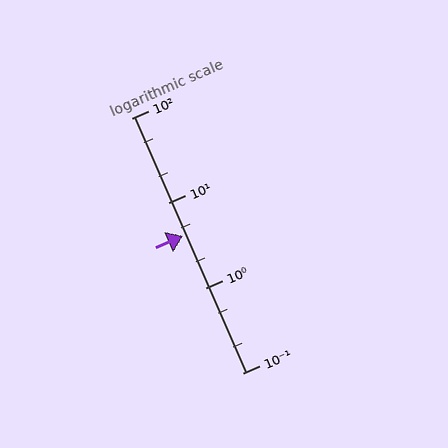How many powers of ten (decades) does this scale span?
The scale spans 3 decades, from 0.1 to 100.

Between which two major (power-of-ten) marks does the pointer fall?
The pointer is between 1 and 10.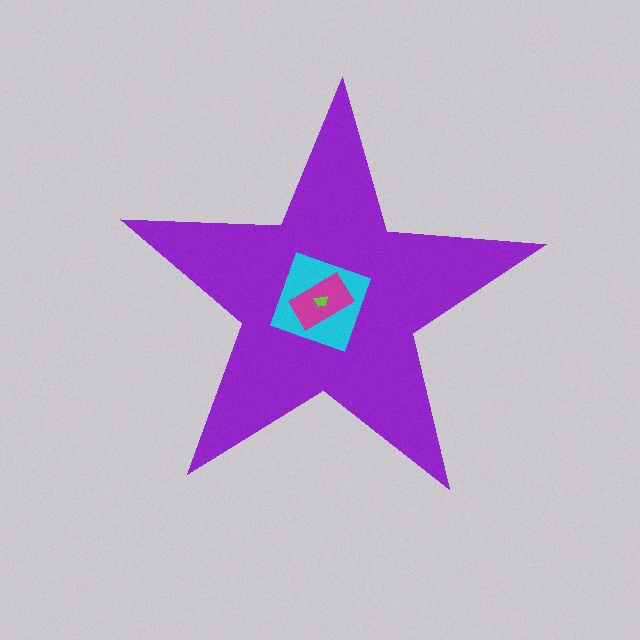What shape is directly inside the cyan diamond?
The magenta rectangle.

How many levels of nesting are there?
4.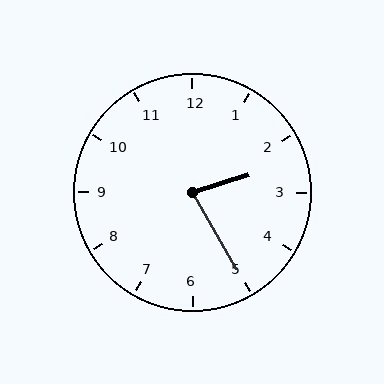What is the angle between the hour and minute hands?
Approximately 78 degrees.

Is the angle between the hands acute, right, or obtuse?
It is acute.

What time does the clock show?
2:25.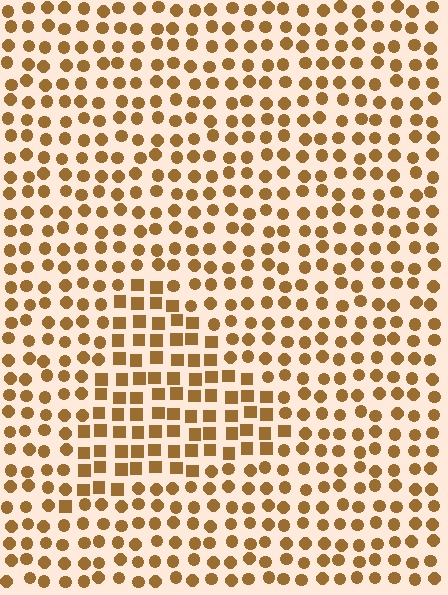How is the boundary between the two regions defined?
The boundary is defined by a change in element shape: squares inside vs. circles outside. All elements share the same color and spacing.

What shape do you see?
I see a triangle.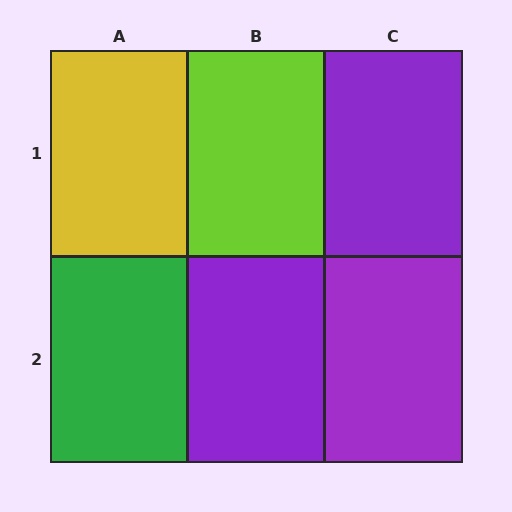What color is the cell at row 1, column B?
Lime.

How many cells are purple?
3 cells are purple.